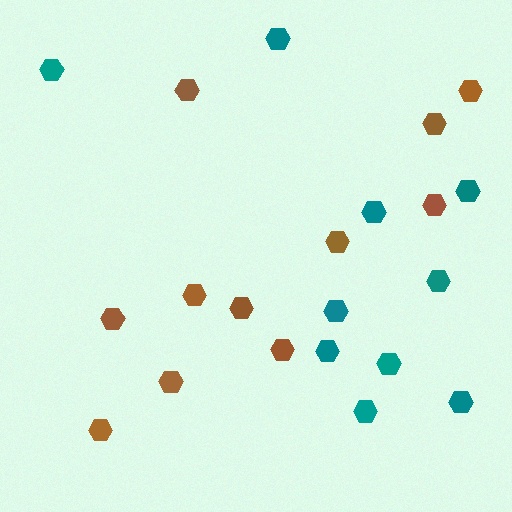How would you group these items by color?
There are 2 groups: one group of brown hexagons (11) and one group of teal hexagons (10).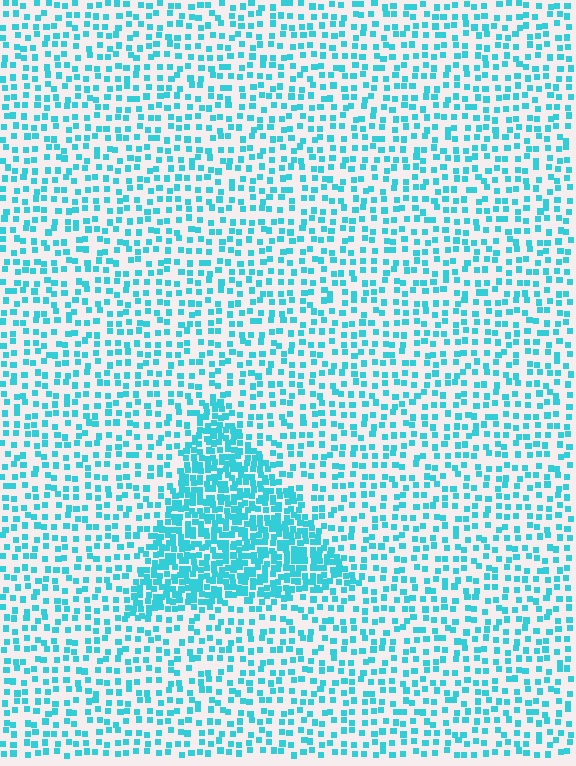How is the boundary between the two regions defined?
The boundary is defined by a change in element density (approximately 2.4x ratio). All elements are the same color, size, and shape.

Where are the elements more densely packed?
The elements are more densely packed inside the triangle boundary.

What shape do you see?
I see a triangle.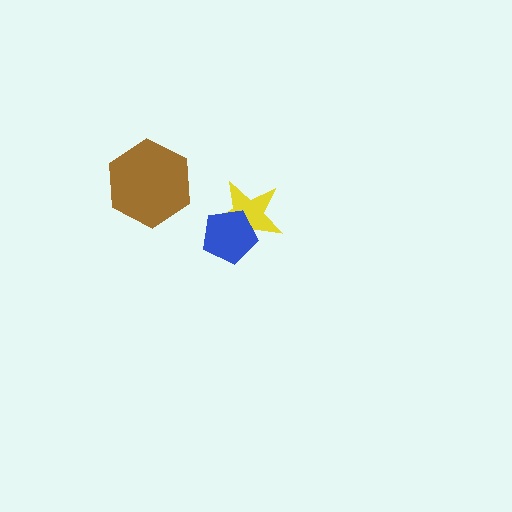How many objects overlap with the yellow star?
1 object overlaps with the yellow star.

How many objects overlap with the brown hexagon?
0 objects overlap with the brown hexagon.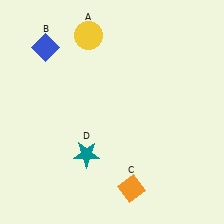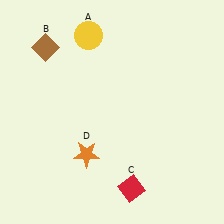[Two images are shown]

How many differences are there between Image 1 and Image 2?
There are 3 differences between the two images.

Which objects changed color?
B changed from blue to brown. C changed from orange to red. D changed from teal to orange.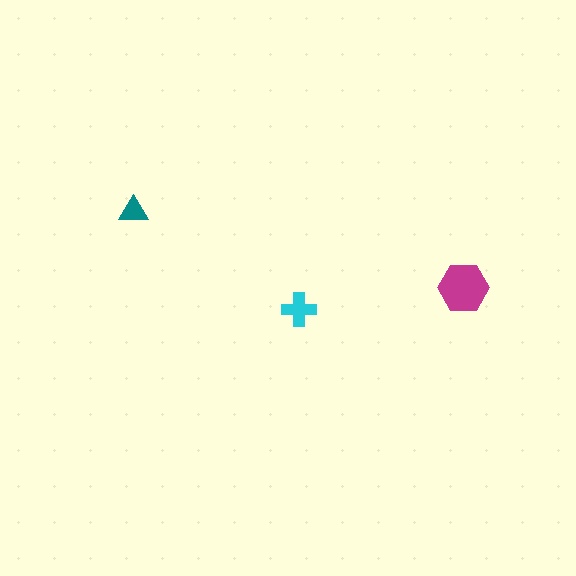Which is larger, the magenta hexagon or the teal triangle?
The magenta hexagon.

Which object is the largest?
The magenta hexagon.